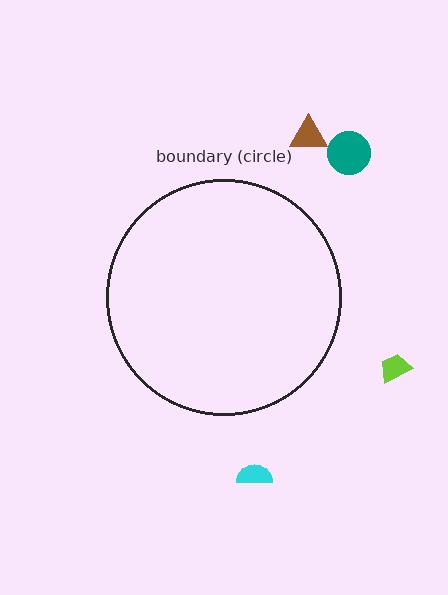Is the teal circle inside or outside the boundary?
Outside.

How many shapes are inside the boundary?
0 inside, 4 outside.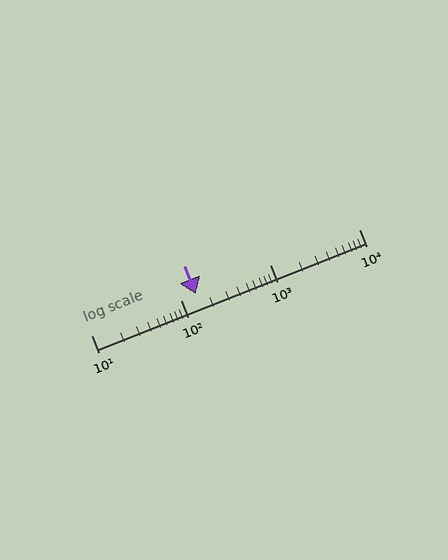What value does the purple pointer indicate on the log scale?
The pointer indicates approximately 150.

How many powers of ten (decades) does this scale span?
The scale spans 3 decades, from 10 to 10000.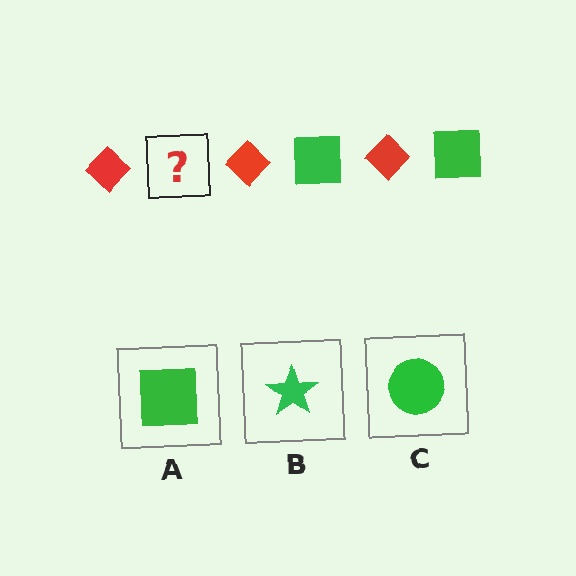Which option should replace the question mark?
Option A.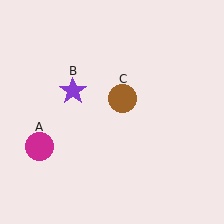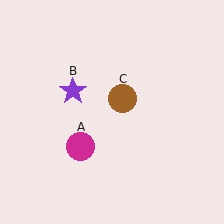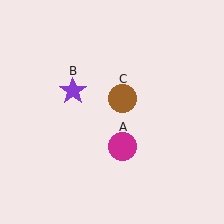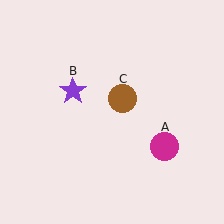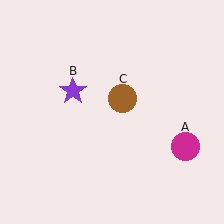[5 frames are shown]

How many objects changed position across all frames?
1 object changed position: magenta circle (object A).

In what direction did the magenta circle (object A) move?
The magenta circle (object A) moved right.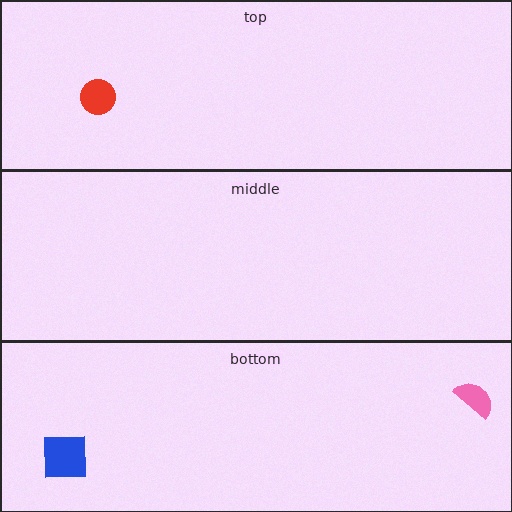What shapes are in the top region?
The red circle.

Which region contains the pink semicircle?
The bottom region.